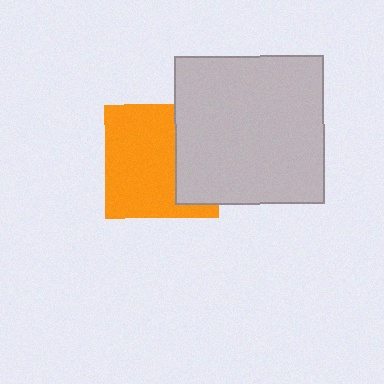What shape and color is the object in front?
The object in front is a light gray square.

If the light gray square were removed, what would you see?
You would see the complete orange square.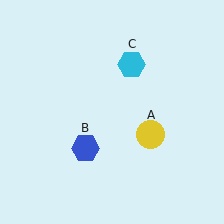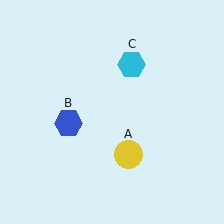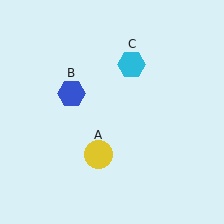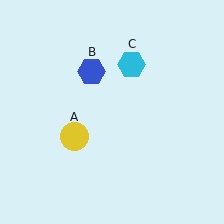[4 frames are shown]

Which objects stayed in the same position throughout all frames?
Cyan hexagon (object C) remained stationary.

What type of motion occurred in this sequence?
The yellow circle (object A), blue hexagon (object B) rotated clockwise around the center of the scene.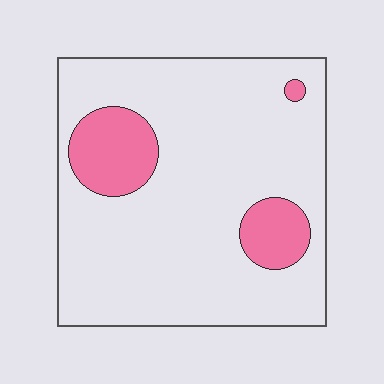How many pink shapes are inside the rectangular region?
3.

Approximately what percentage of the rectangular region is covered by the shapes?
Approximately 15%.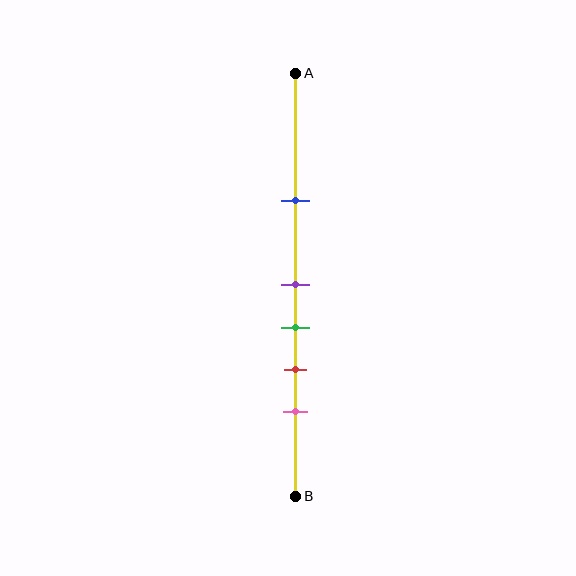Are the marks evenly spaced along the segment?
No, the marks are not evenly spaced.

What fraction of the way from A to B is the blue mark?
The blue mark is approximately 30% (0.3) of the way from A to B.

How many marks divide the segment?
There are 5 marks dividing the segment.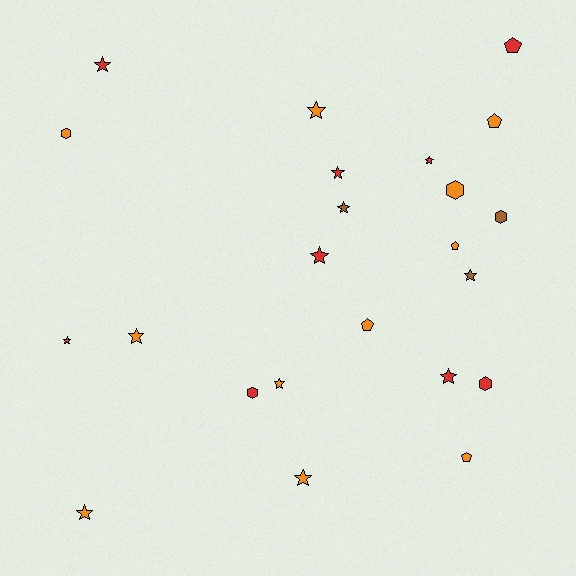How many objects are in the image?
There are 23 objects.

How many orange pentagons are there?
There are 4 orange pentagons.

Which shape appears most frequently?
Star, with 13 objects.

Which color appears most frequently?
Orange, with 11 objects.